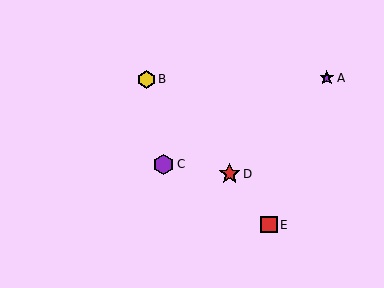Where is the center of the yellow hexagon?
The center of the yellow hexagon is at (146, 79).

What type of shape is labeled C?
Shape C is a purple hexagon.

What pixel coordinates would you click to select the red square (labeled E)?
Click at (269, 225) to select the red square E.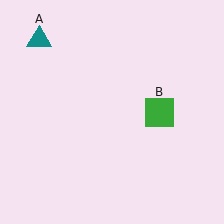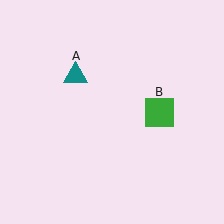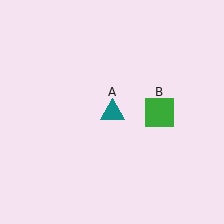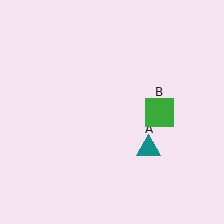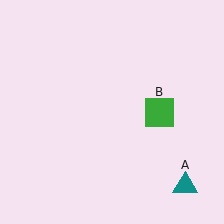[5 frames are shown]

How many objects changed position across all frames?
1 object changed position: teal triangle (object A).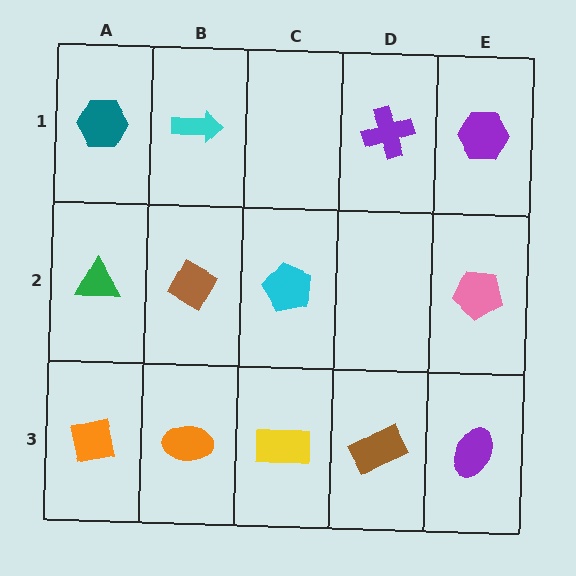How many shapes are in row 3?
5 shapes.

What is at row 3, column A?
An orange square.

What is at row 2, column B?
A brown diamond.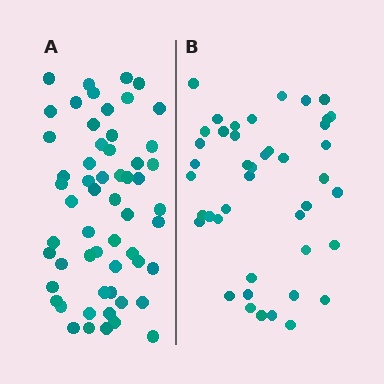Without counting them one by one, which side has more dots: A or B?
Region A (the left region) has more dots.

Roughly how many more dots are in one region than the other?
Region A has approximately 15 more dots than region B.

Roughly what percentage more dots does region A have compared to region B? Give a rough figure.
About 35% more.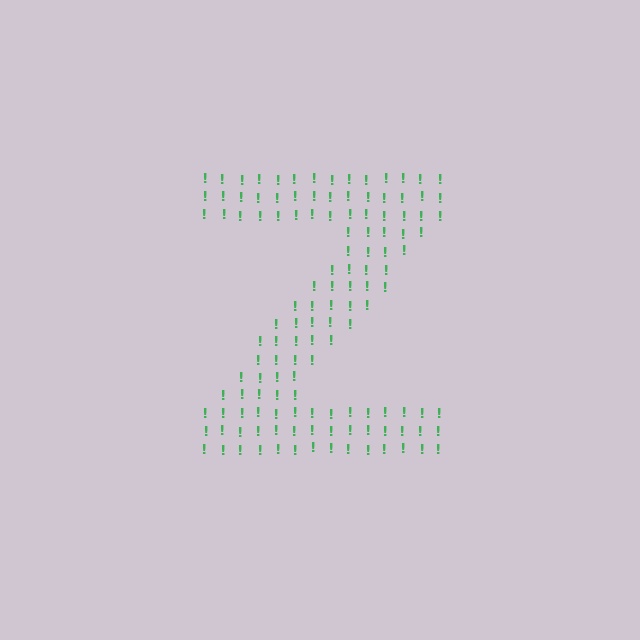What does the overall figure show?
The overall figure shows the letter Z.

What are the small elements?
The small elements are exclamation marks.